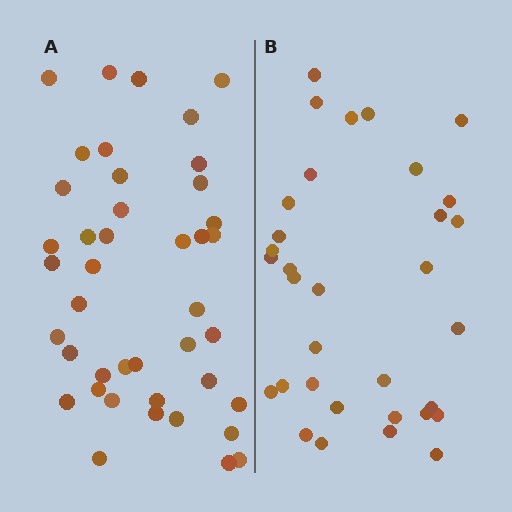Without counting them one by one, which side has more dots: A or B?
Region A (the left region) has more dots.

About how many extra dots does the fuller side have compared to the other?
Region A has roughly 8 or so more dots than region B.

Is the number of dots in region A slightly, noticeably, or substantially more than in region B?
Region A has noticeably more, but not dramatically so. The ratio is roughly 1.3 to 1.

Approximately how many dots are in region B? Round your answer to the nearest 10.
About 30 dots. (The exact count is 33, which rounds to 30.)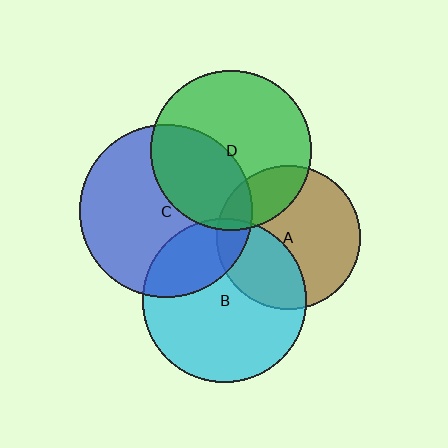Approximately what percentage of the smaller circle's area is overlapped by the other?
Approximately 25%.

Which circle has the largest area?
Circle C (blue).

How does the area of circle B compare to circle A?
Approximately 1.3 times.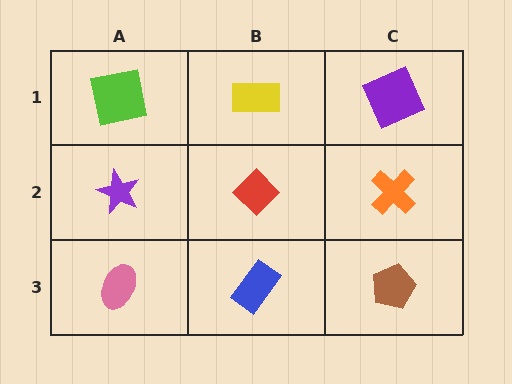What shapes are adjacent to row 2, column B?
A yellow rectangle (row 1, column B), a blue rectangle (row 3, column B), a purple star (row 2, column A), an orange cross (row 2, column C).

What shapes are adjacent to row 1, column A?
A purple star (row 2, column A), a yellow rectangle (row 1, column B).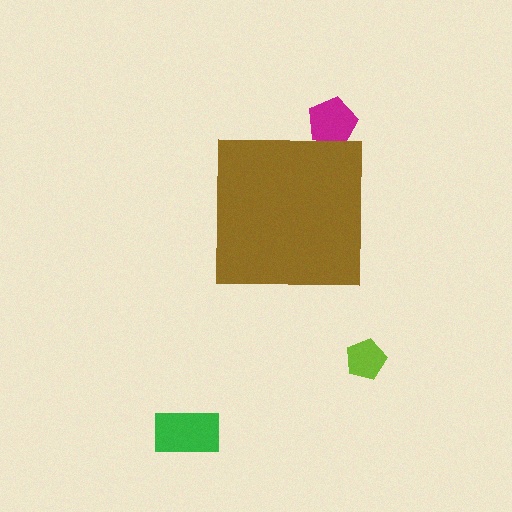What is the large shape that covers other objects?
A brown square.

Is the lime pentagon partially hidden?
No, the lime pentagon is fully visible.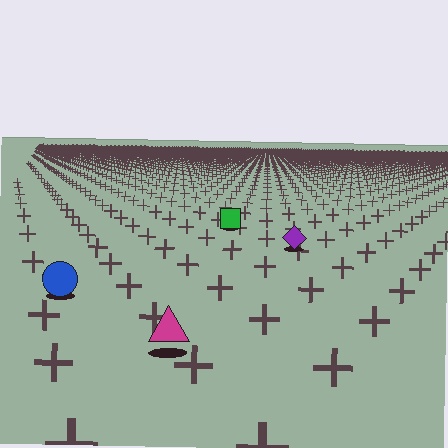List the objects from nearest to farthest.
From nearest to farthest: the magenta triangle, the blue circle, the purple diamond, the green square.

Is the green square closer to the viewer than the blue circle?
No. The blue circle is closer — you can tell from the texture gradient: the ground texture is coarser near it.